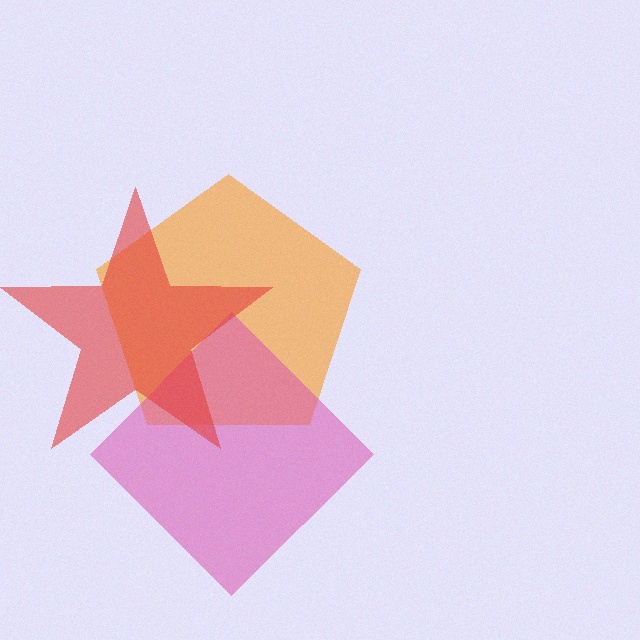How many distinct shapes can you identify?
There are 3 distinct shapes: an orange pentagon, a pink diamond, a red star.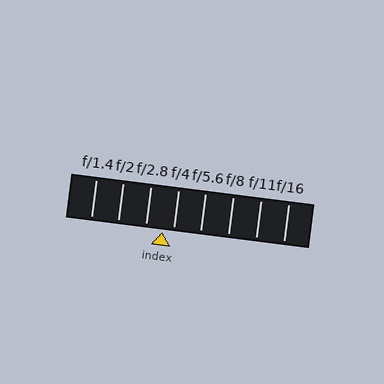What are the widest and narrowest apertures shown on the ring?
The widest aperture shown is f/1.4 and the narrowest is f/16.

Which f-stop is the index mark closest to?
The index mark is closest to f/4.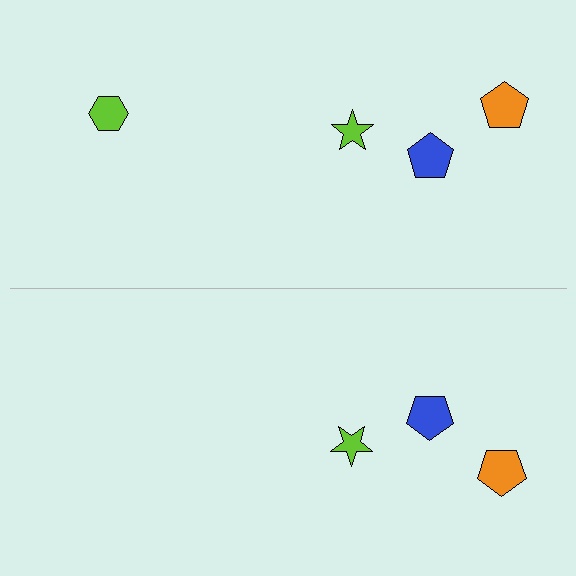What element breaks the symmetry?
A lime hexagon is missing from the bottom side.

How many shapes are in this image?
There are 7 shapes in this image.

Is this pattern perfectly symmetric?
No, the pattern is not perfectly symmetric. A lime hexagon is missing from the bottom side.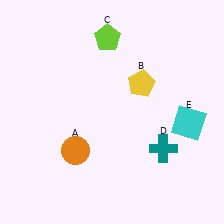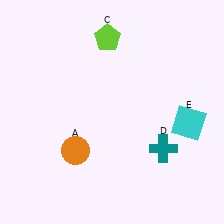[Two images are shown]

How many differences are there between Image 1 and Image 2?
There is 1 difference between the two images.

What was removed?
The yellow pentagon (B) was removed in Image 2.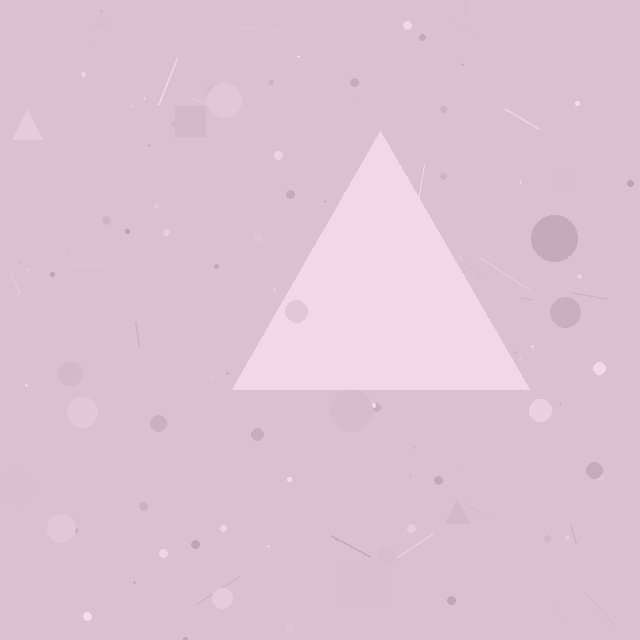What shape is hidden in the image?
A triangle is hidden in the image.